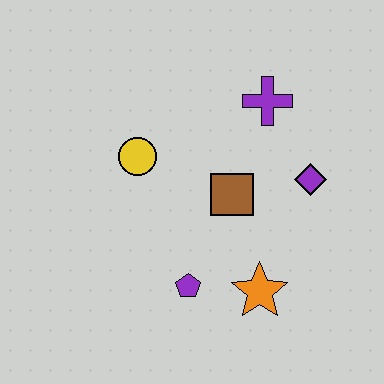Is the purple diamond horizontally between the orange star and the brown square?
No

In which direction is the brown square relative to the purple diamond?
The brown square is to the left of the purple diamond.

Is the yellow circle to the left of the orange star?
Yes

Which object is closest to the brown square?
The purple diamond is closest to the brown square.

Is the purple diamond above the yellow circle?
No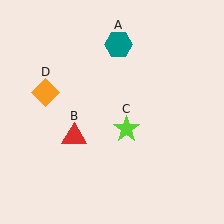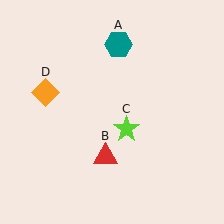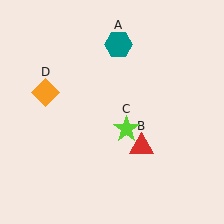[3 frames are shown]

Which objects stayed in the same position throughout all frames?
Teal hexagon (object A) and lime star (object C) and orange diamond (object D) remained stationary.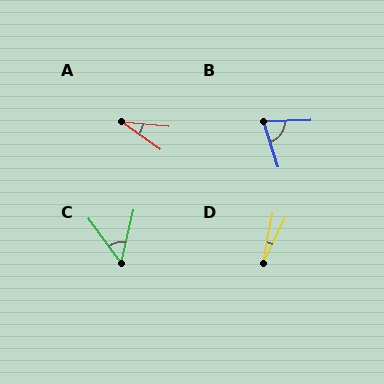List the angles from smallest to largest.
D (15°), A (31°), C (50°), B (74°).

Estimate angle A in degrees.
Approximately 31 degrees.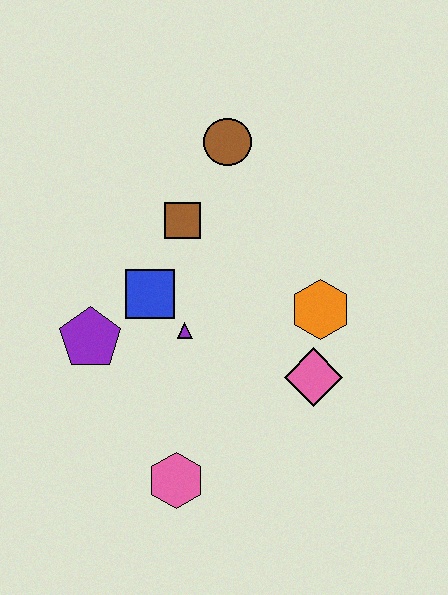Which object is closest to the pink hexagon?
The purple triangle is closest to the pink hexagon.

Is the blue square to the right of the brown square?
No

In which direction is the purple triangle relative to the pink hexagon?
The purple triangle is above the pink hexagon.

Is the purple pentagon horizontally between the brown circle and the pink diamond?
No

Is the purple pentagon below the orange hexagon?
Yes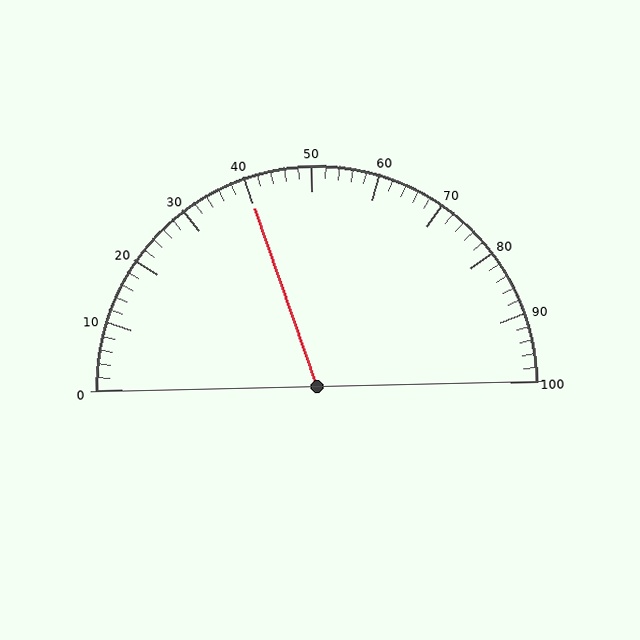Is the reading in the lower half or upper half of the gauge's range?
The reading is in the lower half of the range (0 to 100).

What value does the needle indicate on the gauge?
The needle indicates approximately 40.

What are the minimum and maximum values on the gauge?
The gauge ranges from 0 to 100.